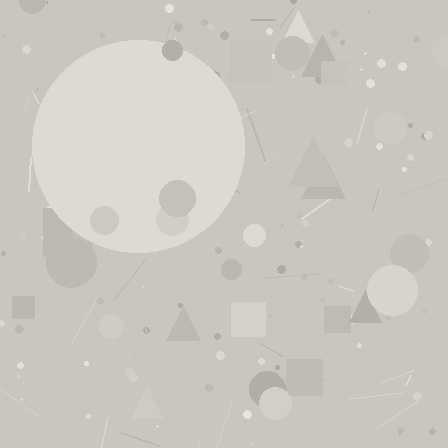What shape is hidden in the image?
A circle is hidden in the image.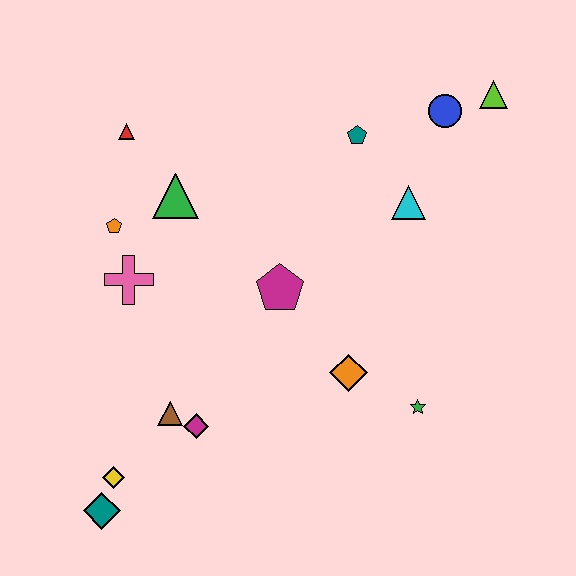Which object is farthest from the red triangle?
The green star is farthest from the red triangle.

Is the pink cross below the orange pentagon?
Yes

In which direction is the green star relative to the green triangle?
The green star is to the right of the green triangle.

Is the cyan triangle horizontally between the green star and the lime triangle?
No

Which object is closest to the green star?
The orange diamond is closest to the green star.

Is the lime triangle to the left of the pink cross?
No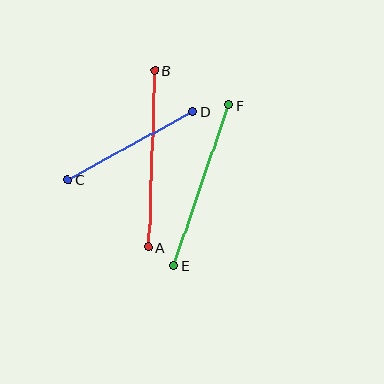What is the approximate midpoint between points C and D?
The midpoint is at approximately (130, 146) pixels.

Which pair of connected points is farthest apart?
Points A and B are farthest apart.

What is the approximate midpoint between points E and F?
The midpoint is at approximately (201, 185) pixels.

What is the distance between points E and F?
The distance is approximately 169 pixels.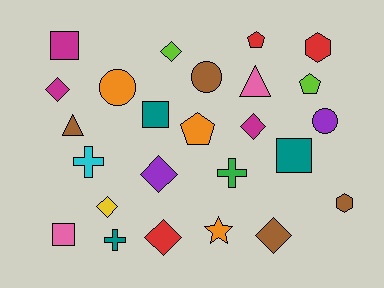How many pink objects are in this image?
There are 2 pink objects.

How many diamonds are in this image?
There are 7 diamonds.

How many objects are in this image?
There are 25 objects.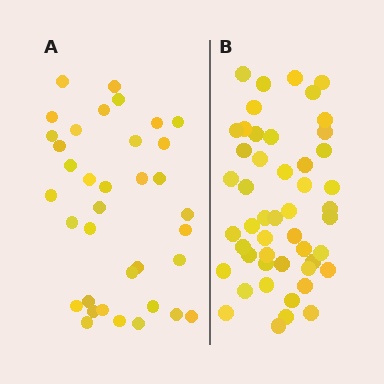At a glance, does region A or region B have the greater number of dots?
Region B (the right region) has more dots.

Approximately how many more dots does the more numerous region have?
Region B has approximately 15 more dots than region A.